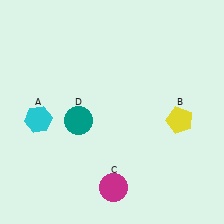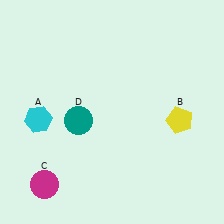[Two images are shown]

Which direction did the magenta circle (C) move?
The magenta circle (C) moved left.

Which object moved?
The magenta circle (C) moved left.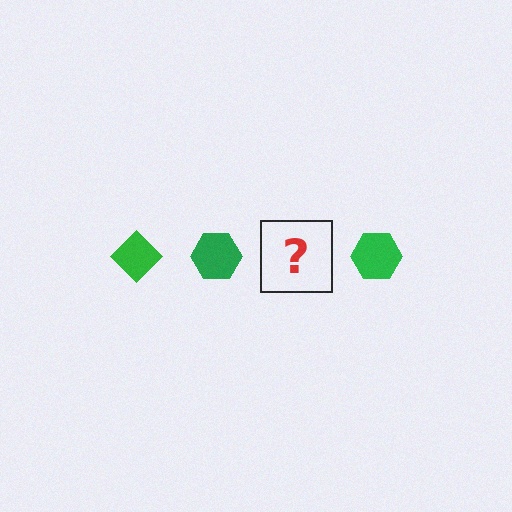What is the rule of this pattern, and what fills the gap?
The rule is that the pattern cycles through diamond, hexagon shapes in green. The gap should be filled with a green diamond.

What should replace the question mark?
The question mark should be replaced with a green diamond.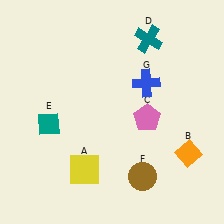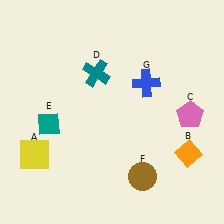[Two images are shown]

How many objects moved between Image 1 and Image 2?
3 objects moved between the two images.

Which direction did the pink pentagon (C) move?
The pink pentagon (C) moved right.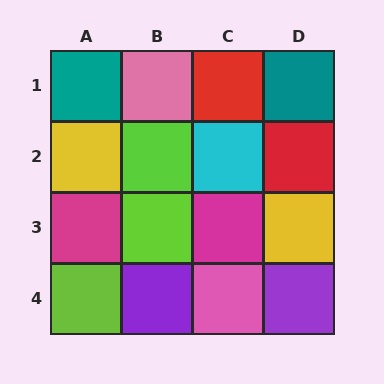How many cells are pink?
2 cells are pink.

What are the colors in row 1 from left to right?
Teal, pink, red, teal.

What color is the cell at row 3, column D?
Yellow.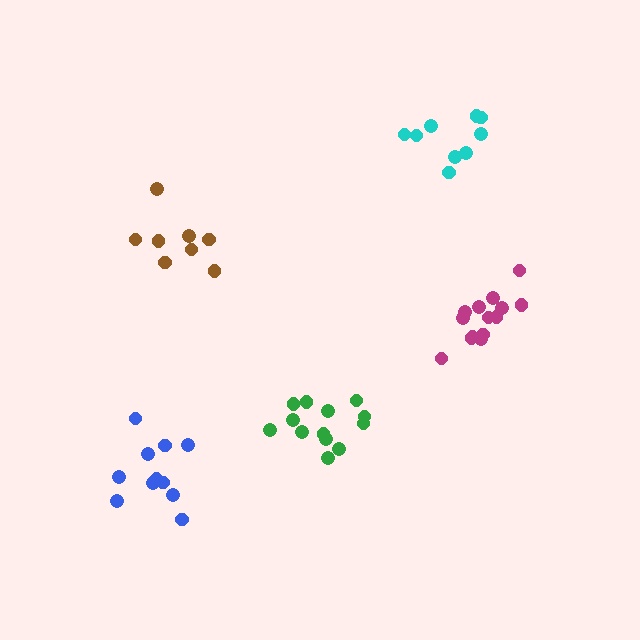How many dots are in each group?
Group 1: 9 dots, Group 2: 8 dots, Group 3: 14 dots, Group 4: 11 dots, Group 5: 13 dots (55 total).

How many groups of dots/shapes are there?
There are 5 groups.